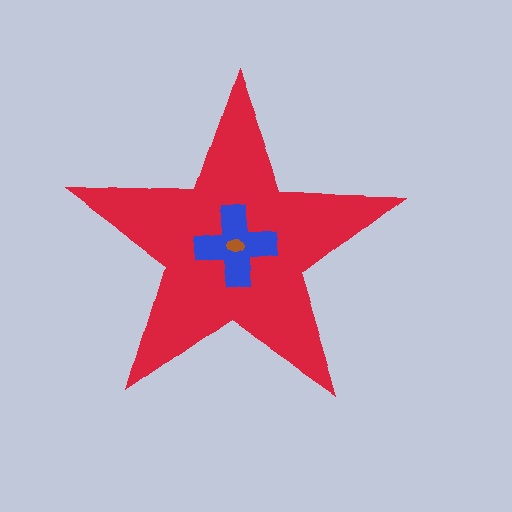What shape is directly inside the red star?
The blue cross.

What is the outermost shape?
The red star.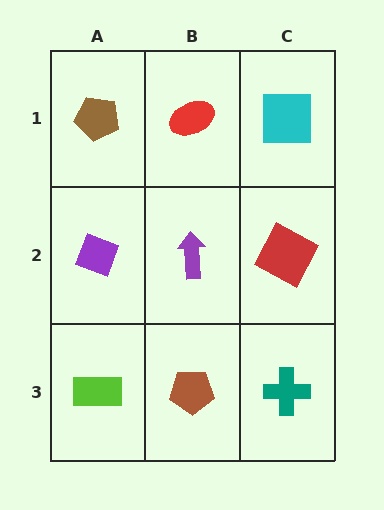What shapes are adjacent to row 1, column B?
A purple arrow (row 2, column B), a brown pentagon (row 1, column A), a cyan square (row 1, column C).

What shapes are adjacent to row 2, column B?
A red ellipse (row 1, column B), a brown pentagon (row 3, column B), a purple diamond (row 2, column A), a red square (row 2, column C).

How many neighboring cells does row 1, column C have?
2.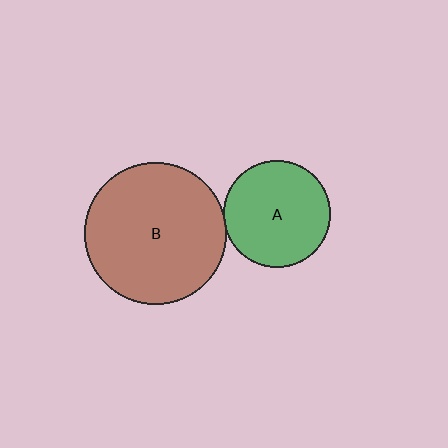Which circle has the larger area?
Circle B (brown).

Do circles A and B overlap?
Yes.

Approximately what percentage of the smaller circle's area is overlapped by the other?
Approximately 5%.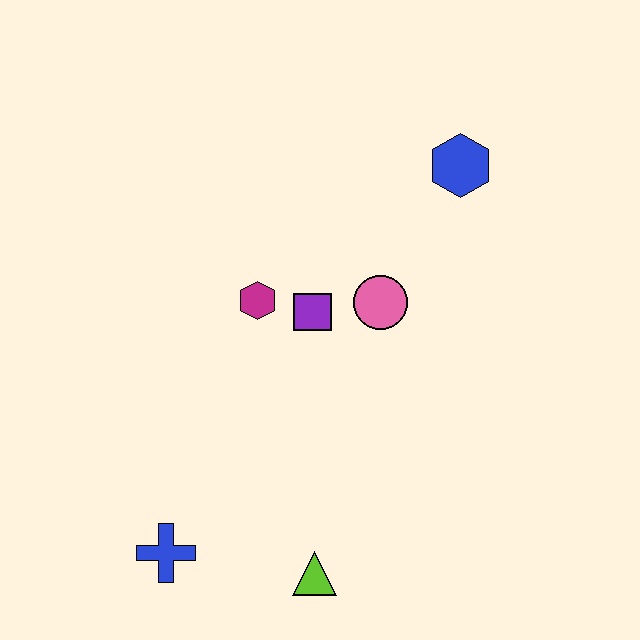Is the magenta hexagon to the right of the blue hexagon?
No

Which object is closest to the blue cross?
The lime triangle is closest to the blue cross.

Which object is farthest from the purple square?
The blue cross is farthest from the purple square.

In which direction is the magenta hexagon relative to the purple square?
The magenta hexagon is to the left of the purple square.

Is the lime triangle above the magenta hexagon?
No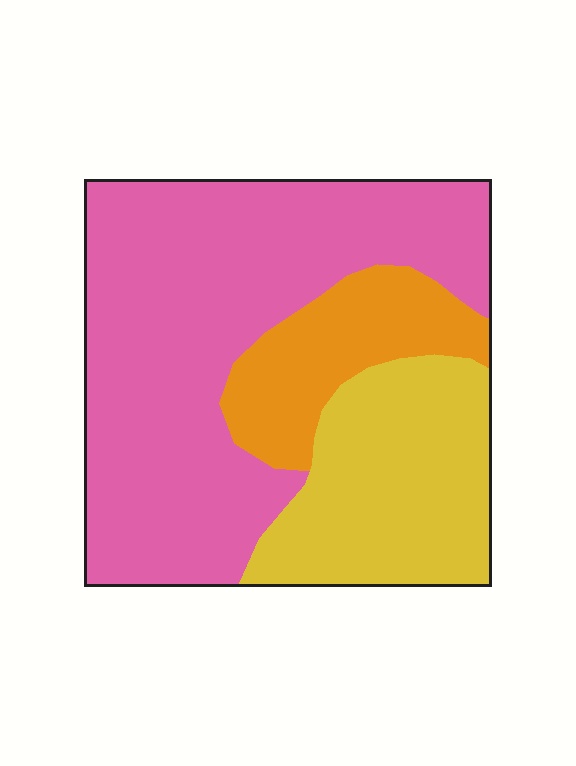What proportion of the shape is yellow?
Yellow covers about 25% of the shape.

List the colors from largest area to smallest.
From largest to smallest: pink, yellow, orange.